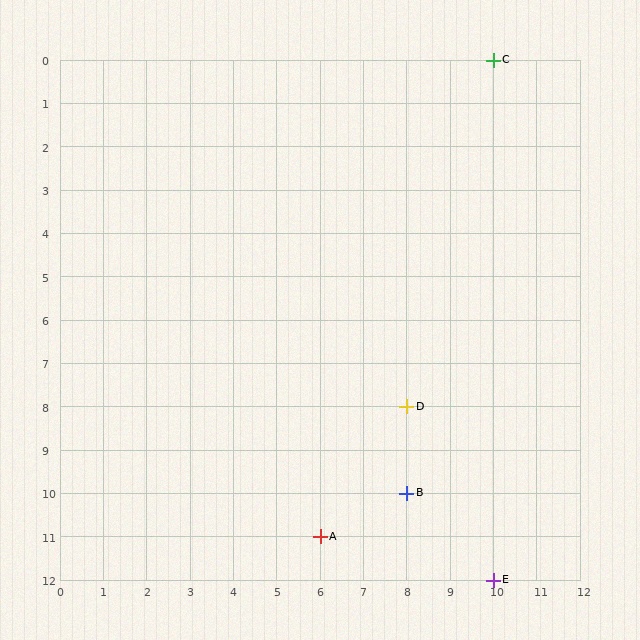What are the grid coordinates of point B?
Point B is at grid coordinates (8, 10).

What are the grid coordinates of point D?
Point D is at grid coordinates (8, 8).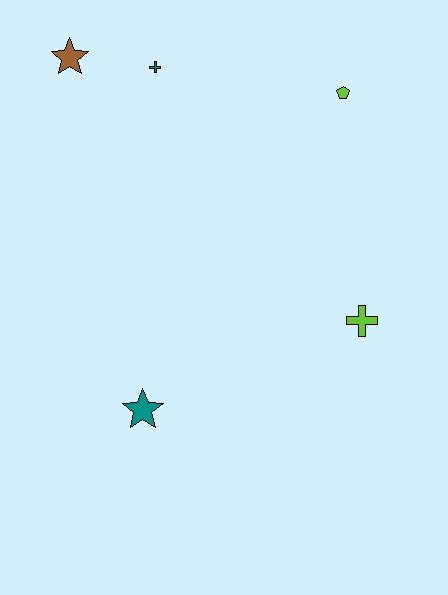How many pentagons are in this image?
There is 1 pentagon.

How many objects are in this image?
There are 5 objects.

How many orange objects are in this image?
There are no orange objects.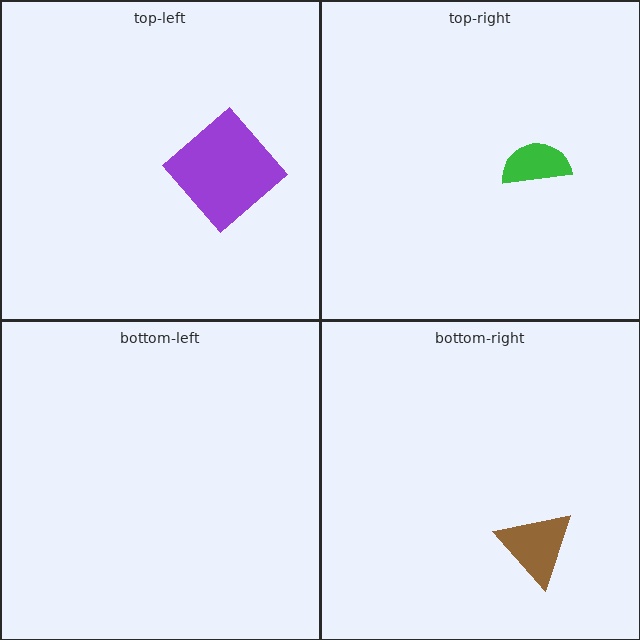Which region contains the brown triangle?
The bottom-right region.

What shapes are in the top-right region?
The green semicircle.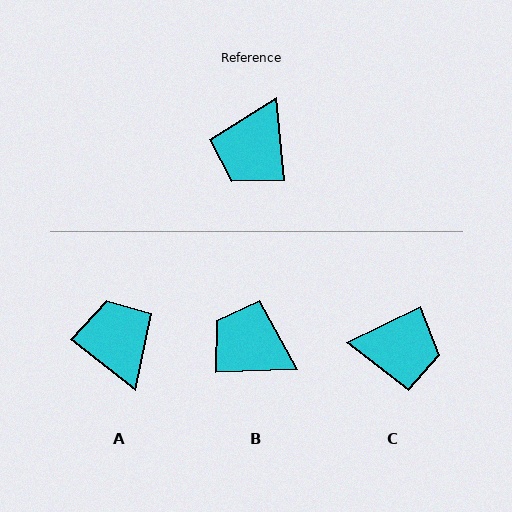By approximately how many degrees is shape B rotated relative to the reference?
Approximately 93 degrees clockwise.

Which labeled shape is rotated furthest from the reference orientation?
A, about 134 degrees away.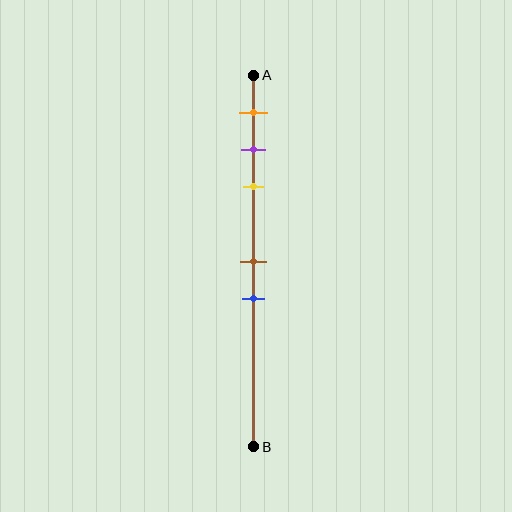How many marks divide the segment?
There are 5 marks dividing the segment.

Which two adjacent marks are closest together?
The purple and yellow marks are the closest adjacent pair.